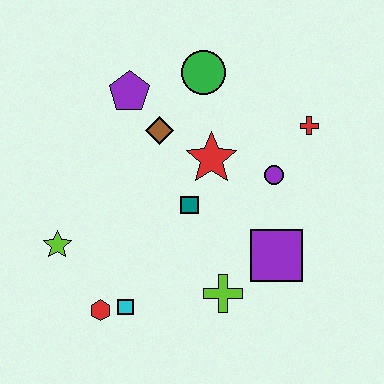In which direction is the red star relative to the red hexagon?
The red star is above the red hexagon.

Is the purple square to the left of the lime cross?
No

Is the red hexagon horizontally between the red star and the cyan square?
No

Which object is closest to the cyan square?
The red hexagon is closest to the cyan square.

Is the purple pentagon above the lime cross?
Yes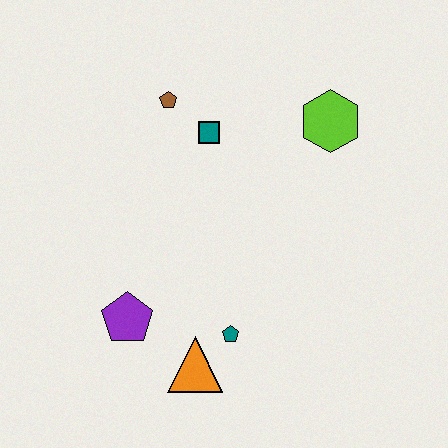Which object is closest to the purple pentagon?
The orange triangle is closest to the purple pentagon.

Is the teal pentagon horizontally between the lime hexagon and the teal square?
Yes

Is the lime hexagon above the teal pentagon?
Yes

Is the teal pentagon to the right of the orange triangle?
Yes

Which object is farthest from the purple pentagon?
The lime hexagon is farthest from the purple pentagon.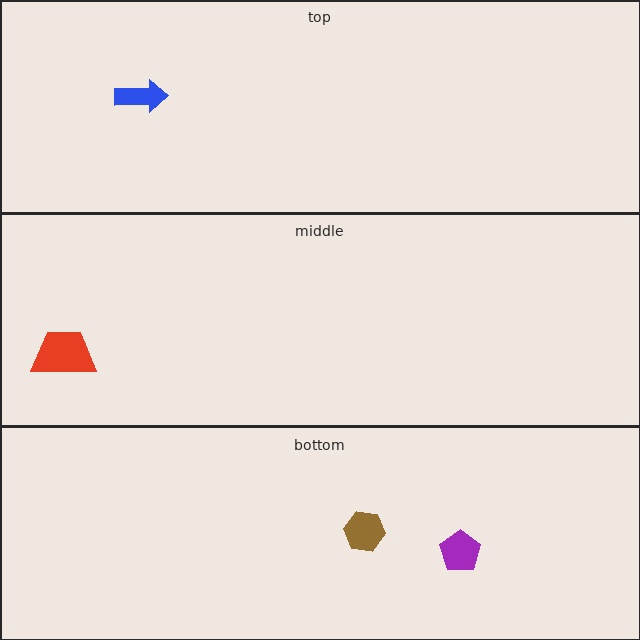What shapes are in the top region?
The blue arrow.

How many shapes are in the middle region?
1.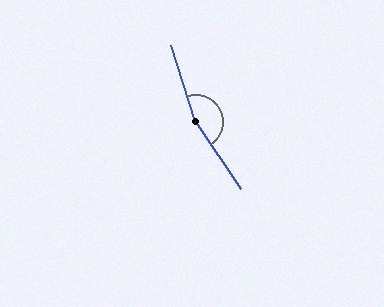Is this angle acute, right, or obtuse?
It is obtuse.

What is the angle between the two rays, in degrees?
Approximately 164 degrees.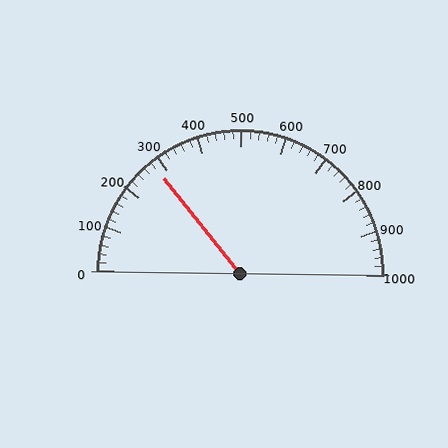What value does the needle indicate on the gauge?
The needle indicates approximately 280.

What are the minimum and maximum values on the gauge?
The gauge ranges from 0 to 1000.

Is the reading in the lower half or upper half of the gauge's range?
The reading is in the lower half of the range (0 to 1000).